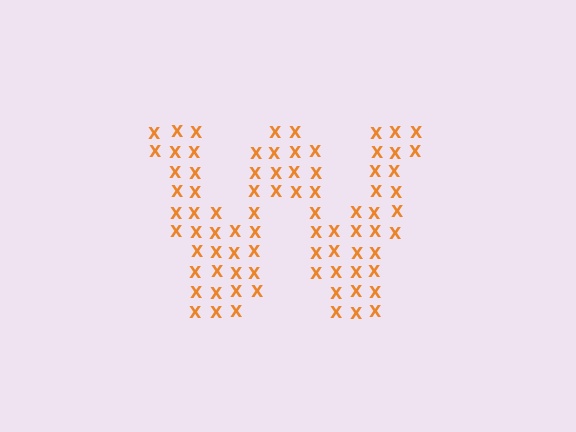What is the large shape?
The large shape is the letter W.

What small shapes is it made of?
It is made of small letter X's.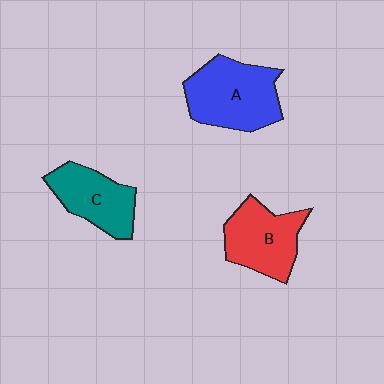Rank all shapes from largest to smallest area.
From largest to smallest: A (blue), B (red), C (teal).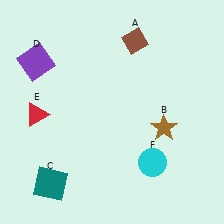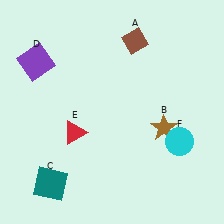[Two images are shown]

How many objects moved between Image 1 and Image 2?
2 objects moved between the two images.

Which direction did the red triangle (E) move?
The red triangle (E) moved right.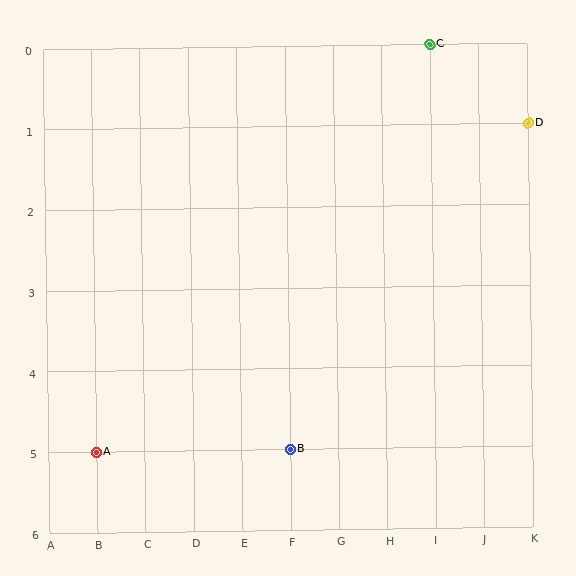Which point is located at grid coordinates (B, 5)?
Point A is at (B, 5).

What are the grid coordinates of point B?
Point B is at grid coordinates (F, 5).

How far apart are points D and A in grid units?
Points D and A are 9 columns and 4 rows apart (about 9.8 grid units diagonally).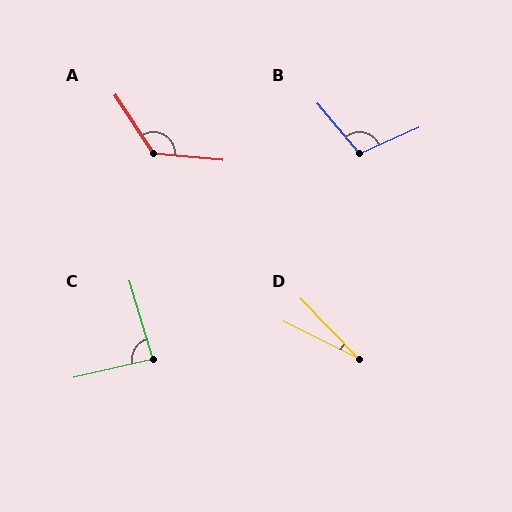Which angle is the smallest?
D, at approximately 19 degrees.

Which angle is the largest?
A, at approximately 129 degrees.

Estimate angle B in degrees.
Approximately 106 degrees.